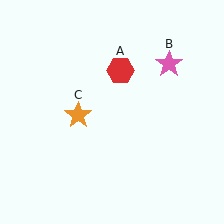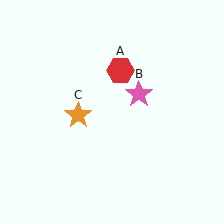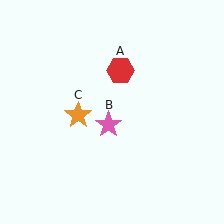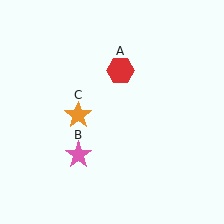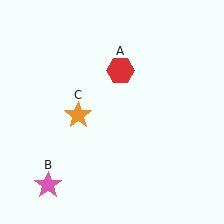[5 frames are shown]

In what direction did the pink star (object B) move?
The pink star (object B) moved down and to the left.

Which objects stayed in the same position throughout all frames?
Red hexagon (object A) and orange star (object C) remained stationary.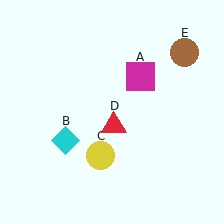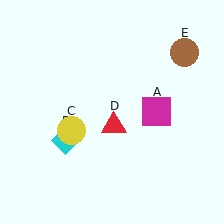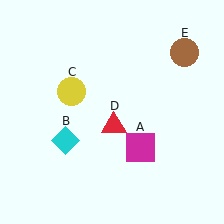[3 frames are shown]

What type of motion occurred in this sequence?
The magenta square (object A), yellow circle (object C) rotated clockwise around the center of the scene.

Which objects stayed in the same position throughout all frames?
Cyan diamond (object B) and red triangle (object D) and brown circle (object E) remained stationary.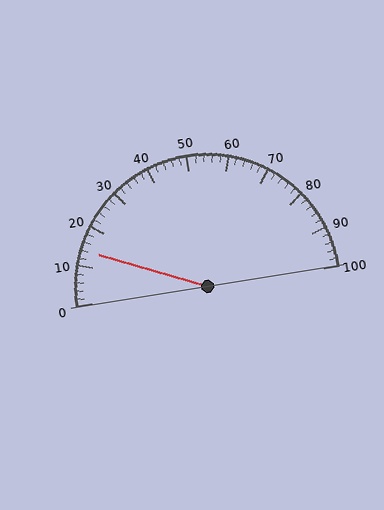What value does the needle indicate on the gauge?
The needle indicates approximately 14.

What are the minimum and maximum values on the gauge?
The gauge ranges from 0 to 100.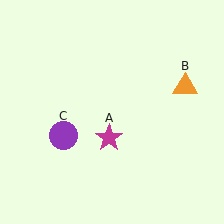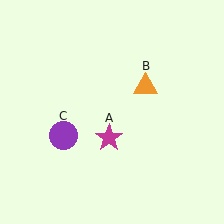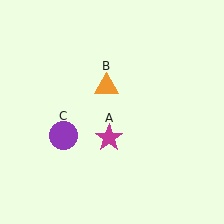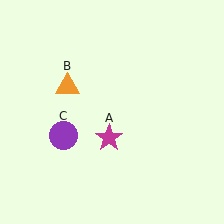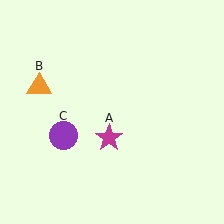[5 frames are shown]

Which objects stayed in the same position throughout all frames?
Magenta star (object A) and purple circle (object C) remained stationary.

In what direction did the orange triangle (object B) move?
The orange triangle (object B) moved left.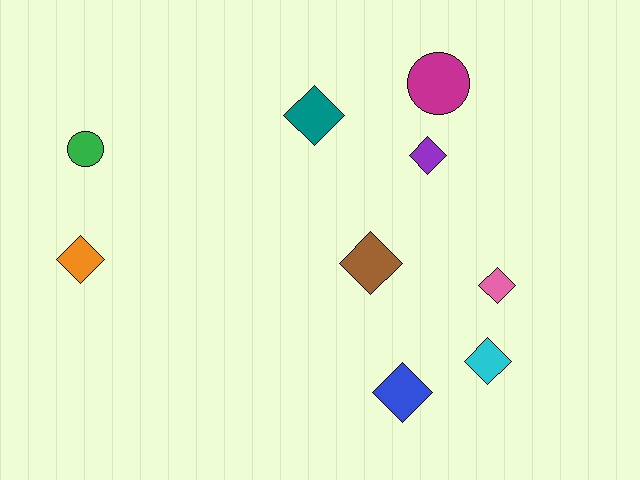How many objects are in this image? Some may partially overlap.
There are 9 objects.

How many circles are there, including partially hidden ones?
There are 2 circles.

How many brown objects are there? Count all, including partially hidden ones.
There is 1 brown object.